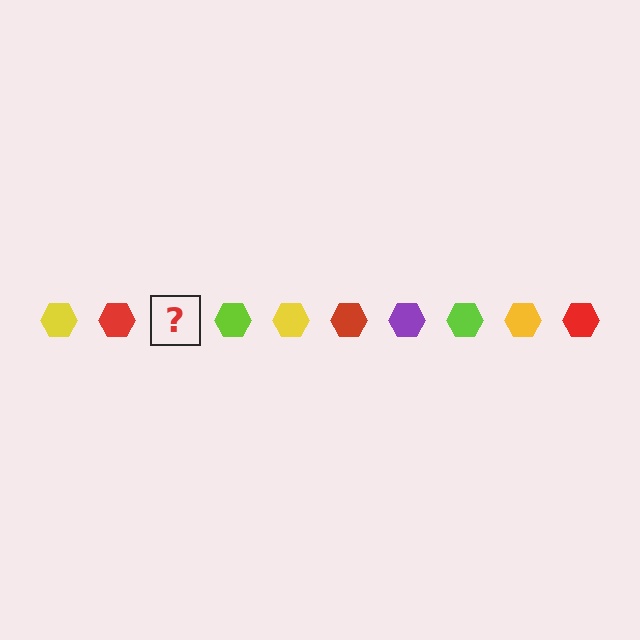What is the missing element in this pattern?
The missing element is a purple hexagon.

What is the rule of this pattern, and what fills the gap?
The rule is that the pattern cycles through yellow, red, purple, lime hexagons. The gap should be filled with a purple hexagon.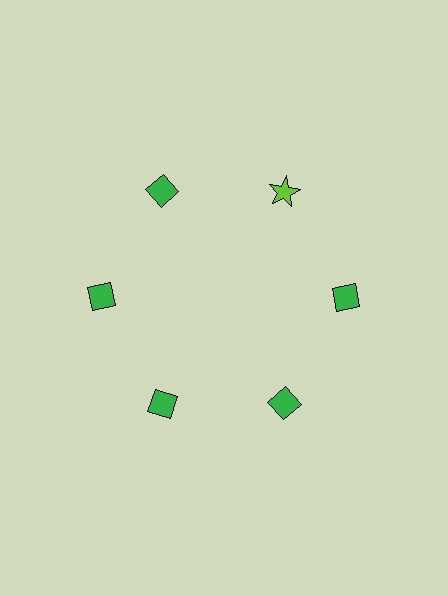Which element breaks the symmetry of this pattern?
The lime star at roughly the 1 o'clock position breaks the symmetry. All other shapes are green diamonds.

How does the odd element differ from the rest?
It differs in both color (lime instead of green) and shape (star instead of diamond).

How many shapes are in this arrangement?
There are 6 shapes arranged in a ring pattern.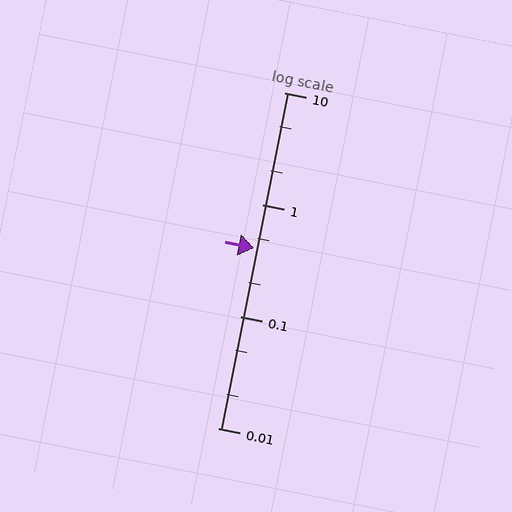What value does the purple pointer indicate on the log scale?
The pointer indicates approximately 0.41.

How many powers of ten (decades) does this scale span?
The scale spans 3 decades, from 0.01 to 10.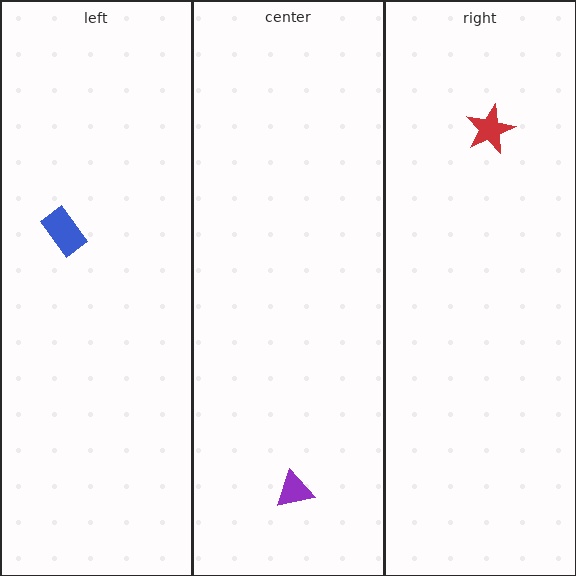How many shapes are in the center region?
1.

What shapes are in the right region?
The red star.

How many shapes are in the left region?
1.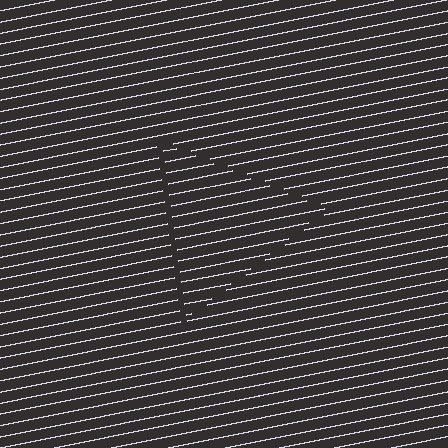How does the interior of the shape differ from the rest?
The interior of the shape contains the same grating, shifted by half a period — the contour is defined by the phase discontinuity where line-ends from the inner and outer gratings abut.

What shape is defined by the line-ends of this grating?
An illusory triangle. The interior of the shape contains the same grating, shifted by half a period — the contour is defined by the phase discontinuity where line-ends from the inner and outer gratings abut.